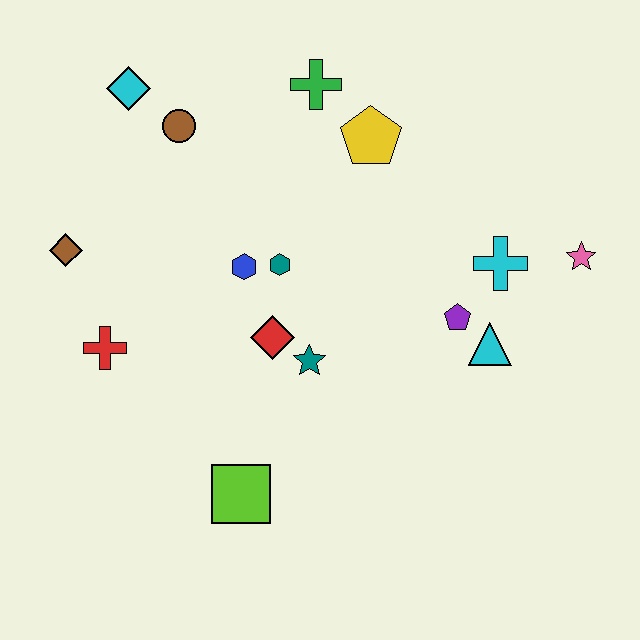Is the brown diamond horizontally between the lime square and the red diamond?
No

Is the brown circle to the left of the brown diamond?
No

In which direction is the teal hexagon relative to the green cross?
The teal hexagon is below the green cross.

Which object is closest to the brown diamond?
The red cross is closest to the brown diamond.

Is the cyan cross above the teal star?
Yes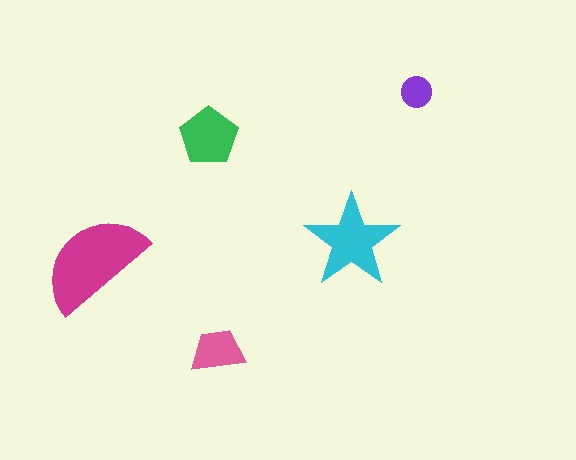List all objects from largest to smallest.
The magenta semicircle, the cyan star, the green pentagon, the pink trapezoid, the purple circle.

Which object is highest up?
The purple circle is topmost.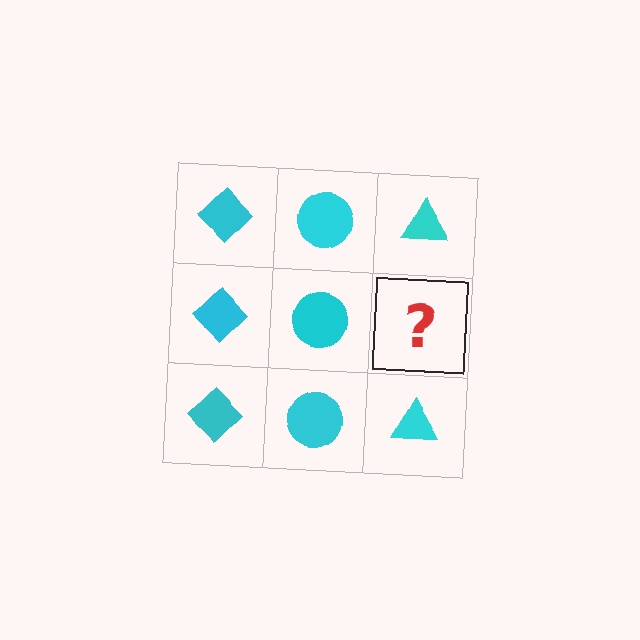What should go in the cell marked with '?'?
The missing cell should contain a cyan triangle.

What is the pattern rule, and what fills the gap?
The rule is that each column has a consistent shape. The gap should be filled with a cyan triangle.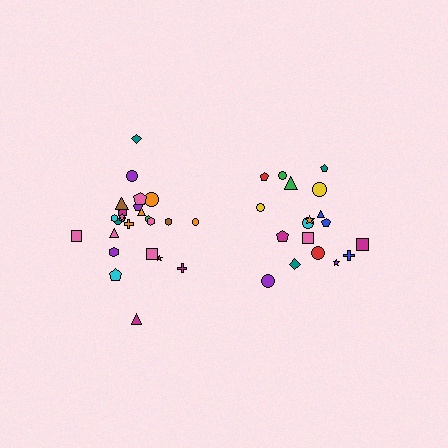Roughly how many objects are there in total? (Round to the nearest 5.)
Roughly 45 objects in total.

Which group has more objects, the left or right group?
The left group.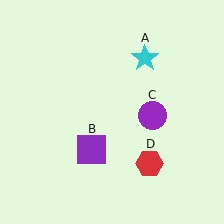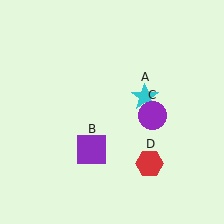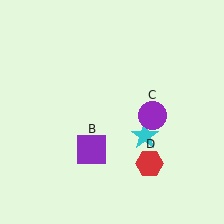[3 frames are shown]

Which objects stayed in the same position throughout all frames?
Purple square (object B) and purple circle (object C) and red hexagon (object D) remained stationary.